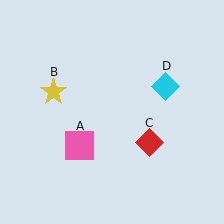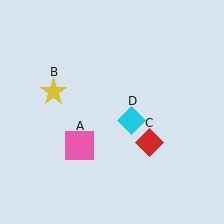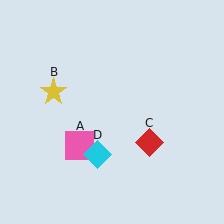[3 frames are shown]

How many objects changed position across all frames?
1 object changed position: cyan diamond (object D).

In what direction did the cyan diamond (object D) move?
The cyan diamond (object D) moved down and to the left.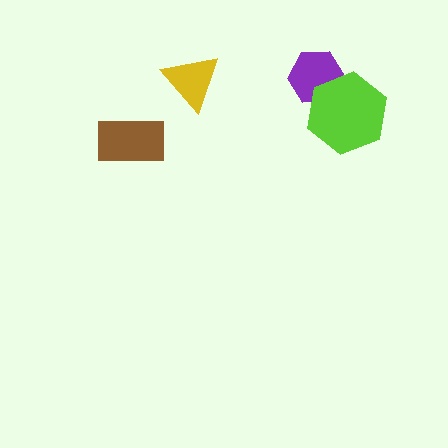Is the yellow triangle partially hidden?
No, no other shape covers it.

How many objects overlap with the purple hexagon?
1 object overlaps with the purple hexagon.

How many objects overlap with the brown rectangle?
0 objects overlap with the brown rectangle.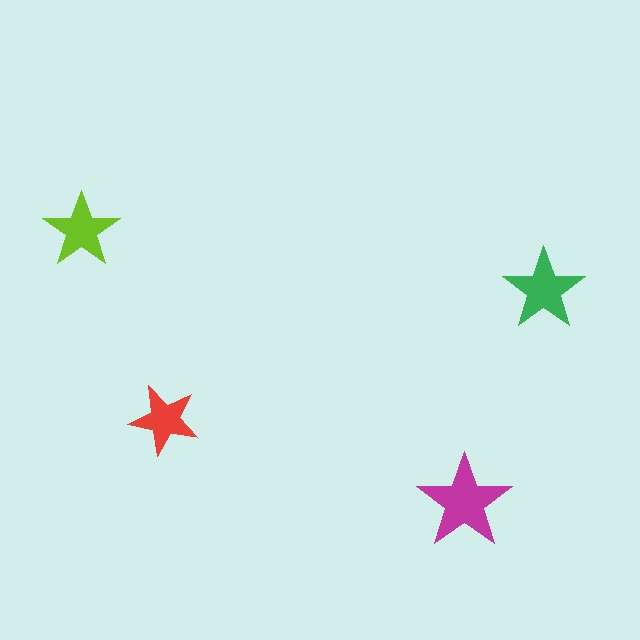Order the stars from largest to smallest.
the magenta one, the green one, the lime one, the red one.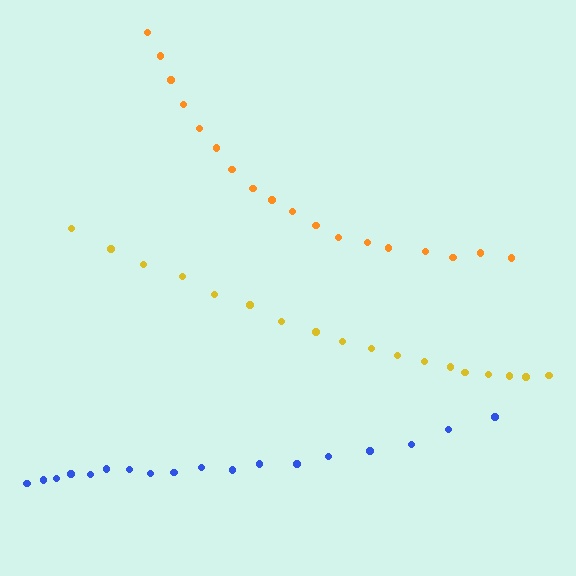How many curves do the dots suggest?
There are 3 distinct paths.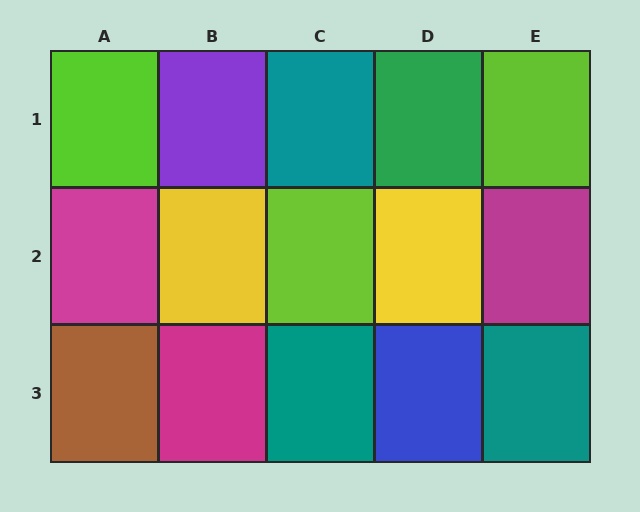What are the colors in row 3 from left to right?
Brown, magenta, teal, blue, teal.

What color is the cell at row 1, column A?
Lime.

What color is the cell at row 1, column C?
Teal.